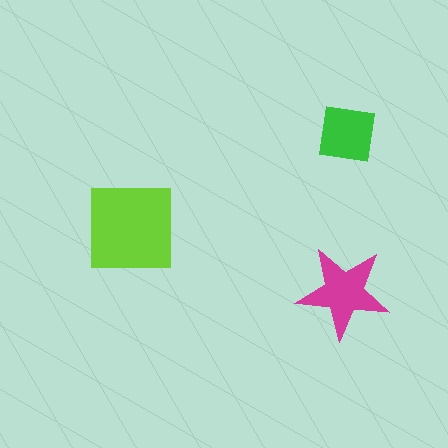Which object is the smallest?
The green square.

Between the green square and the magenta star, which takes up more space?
The magenta star.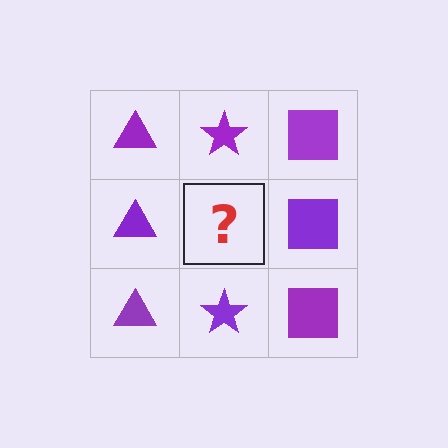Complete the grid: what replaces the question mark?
The question mark should be replaced with a purple star.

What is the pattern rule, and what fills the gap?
The rule is that each column has a consistent shape. The gap should be filled with a purple star.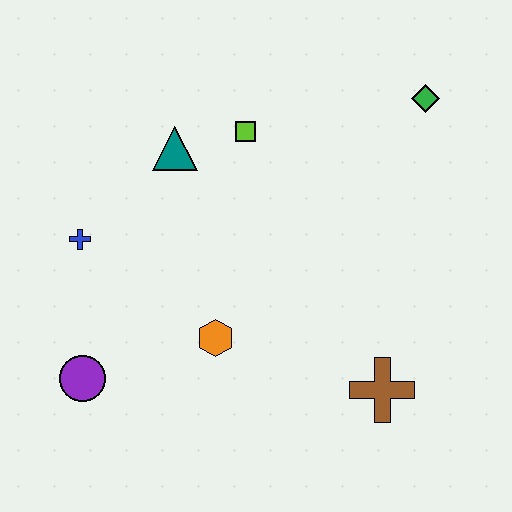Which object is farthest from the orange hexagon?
The green diamond is farthest from the orange hexagon.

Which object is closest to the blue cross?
The teal triangle is closest to the blue cross.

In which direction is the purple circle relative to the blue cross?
The purple circle is below the blue cross.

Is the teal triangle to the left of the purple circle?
No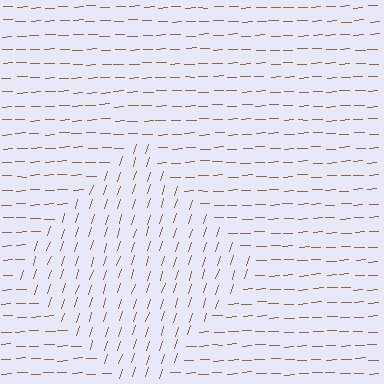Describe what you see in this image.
The image is filled with small brown line segments. A diamond region in the image has lines oriented differently from the surrounding lines, creating a visible texture boundary.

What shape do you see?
I see a diamond.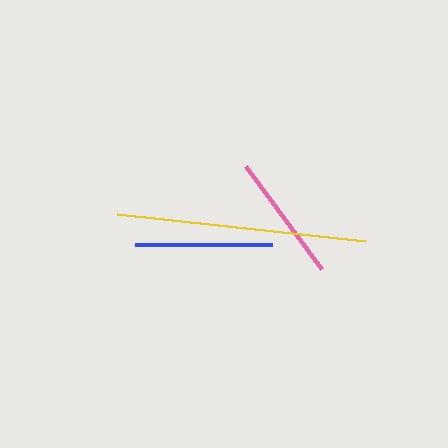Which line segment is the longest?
The yellow line is the longest at approximately 249 pixels.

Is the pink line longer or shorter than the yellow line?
The yellow line is longer than the pink line.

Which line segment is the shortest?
The pink line is the shortest at approximately 129 pixels.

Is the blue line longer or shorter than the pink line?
The blue line is longer than the pink line.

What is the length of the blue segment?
The blue segment is approximately 137 pixels long.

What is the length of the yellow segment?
The yellow segment is approximately 249 pixels long.